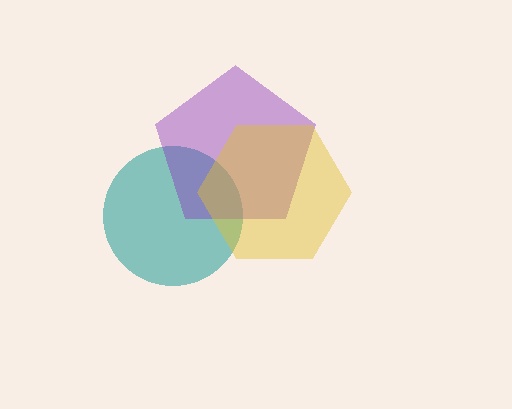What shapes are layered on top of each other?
The layered shapes are: a teal circle, a purple pentagon, a yellow hexagon.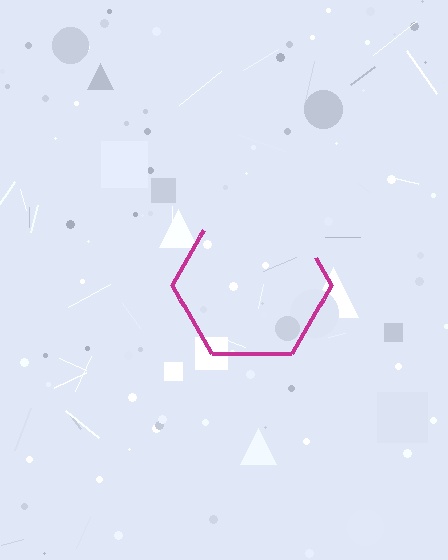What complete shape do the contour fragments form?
The contour fragments form a hexagon.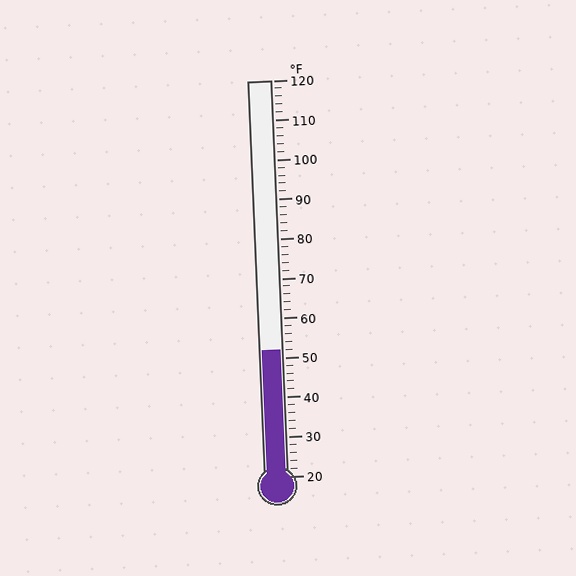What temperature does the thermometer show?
The thermometer shows approximately 52°F.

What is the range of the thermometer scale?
The thermometer scale ranges from 20°F to 120°F.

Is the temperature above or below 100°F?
The temperature is below 100°F.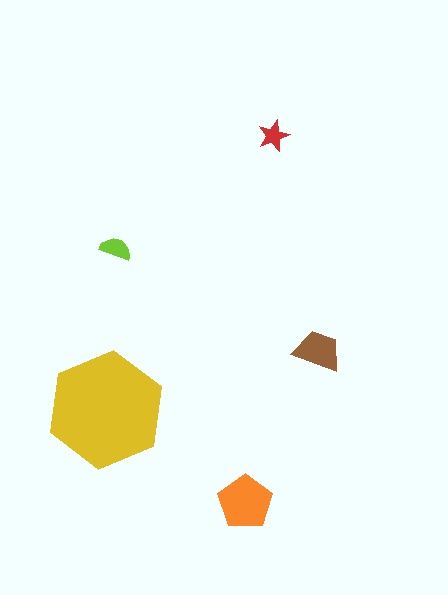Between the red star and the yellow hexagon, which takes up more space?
The yellow hexagon.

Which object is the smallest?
The red star.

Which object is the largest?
The yellow hexagon.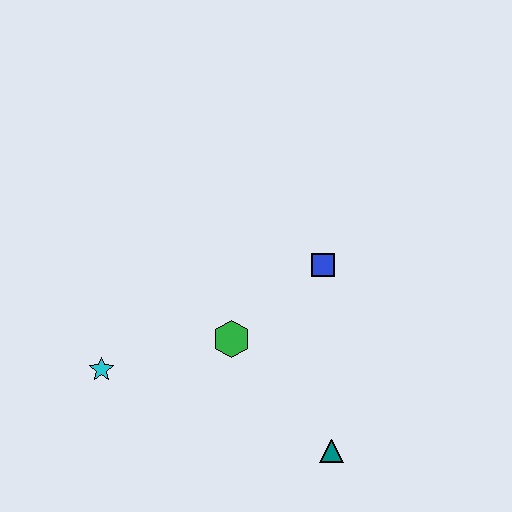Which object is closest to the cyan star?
The green hexagon is closest to the cyan star.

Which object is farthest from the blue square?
The cyan star is farthest from the blue square.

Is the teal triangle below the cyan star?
Yes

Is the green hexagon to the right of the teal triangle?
No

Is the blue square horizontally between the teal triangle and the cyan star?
Yes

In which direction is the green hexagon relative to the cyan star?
The green hexagon is to the right of the cyan star.